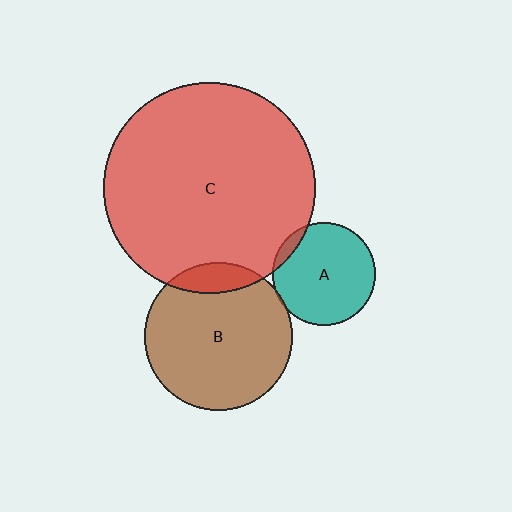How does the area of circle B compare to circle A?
Approximately 2.1 times.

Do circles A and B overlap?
Yes.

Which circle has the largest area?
Circle C (red).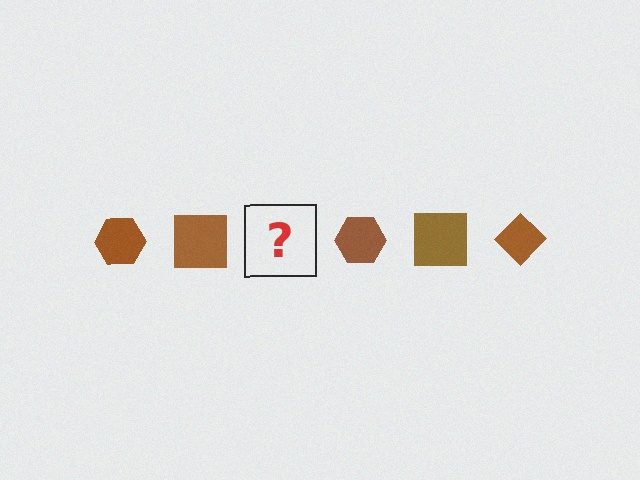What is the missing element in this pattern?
The missing element is a brown diamond.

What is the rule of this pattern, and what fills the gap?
The rule is that the pattern cycles through hexagon, square, diamond shapes in brown. The gap should be filled with a brown diamond.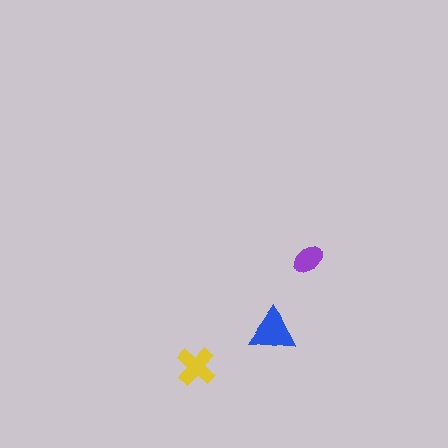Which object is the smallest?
The purple ellipse.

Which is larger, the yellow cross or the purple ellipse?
The yellow cross.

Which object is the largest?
The blue triangle.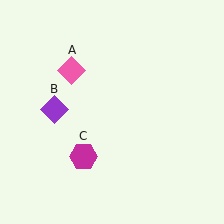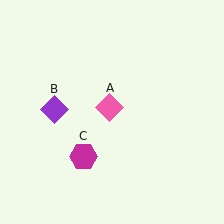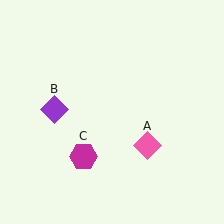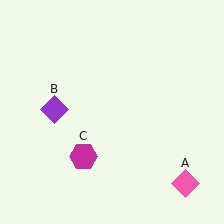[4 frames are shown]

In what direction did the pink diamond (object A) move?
The pink diamond (object A) moved down and to the right.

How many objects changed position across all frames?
1 object changed position: pink diamond (object A).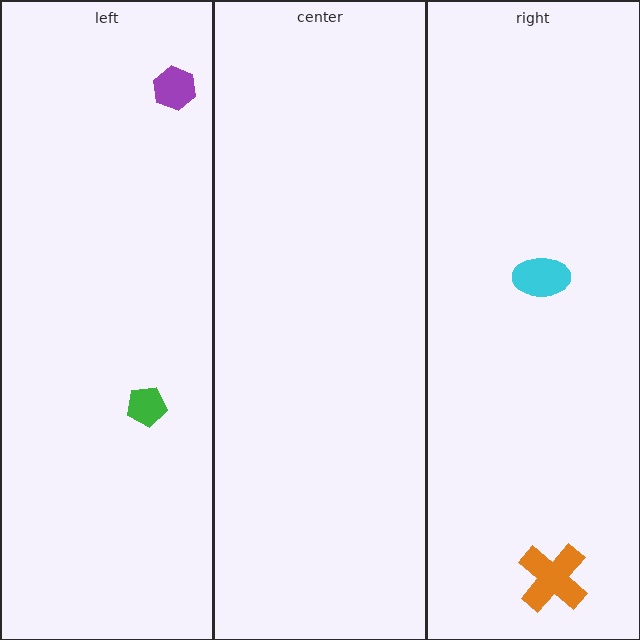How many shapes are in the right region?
2.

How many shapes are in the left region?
2.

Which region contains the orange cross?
The right region.